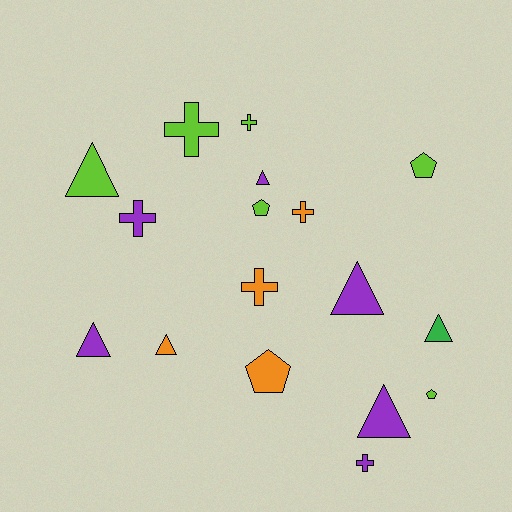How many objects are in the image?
There are 17 objects.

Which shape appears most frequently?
Triangle, with 7 objects.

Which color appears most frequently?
Purple, with 6 objects.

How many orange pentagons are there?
There is 1 orange pentagon.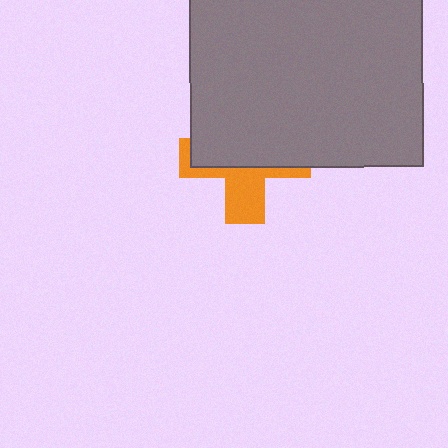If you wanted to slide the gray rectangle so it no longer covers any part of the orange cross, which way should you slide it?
Slide it up — that is the most direct way to separate the two shapes.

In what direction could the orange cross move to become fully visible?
The orange cross could move down. That would shift it out from behind the gray rectangle entirely.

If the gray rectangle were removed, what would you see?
You would see the complete orange cross.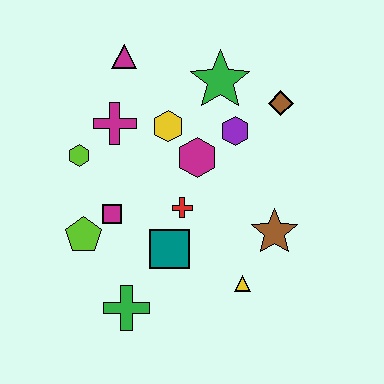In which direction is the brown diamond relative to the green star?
The brown diamond is to the right of the green star.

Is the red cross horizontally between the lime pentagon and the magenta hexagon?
Yes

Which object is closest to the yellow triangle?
The brown star is closest to the yellow triangle.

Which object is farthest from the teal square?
The magenta triangle is farthest from the teal square.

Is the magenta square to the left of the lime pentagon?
No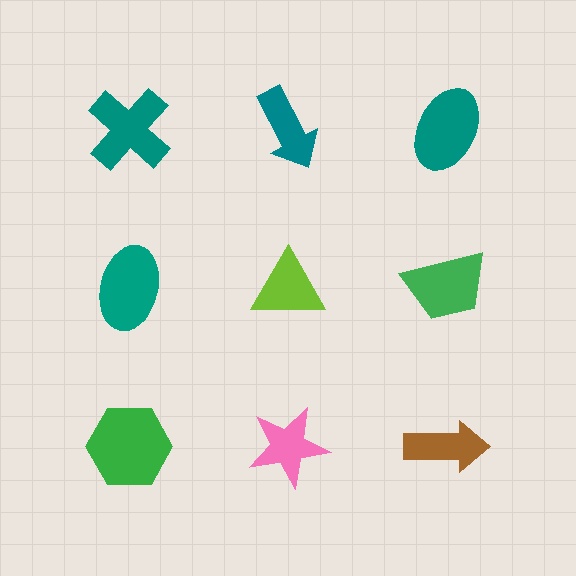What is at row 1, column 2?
A teal arrow.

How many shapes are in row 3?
3 shapes.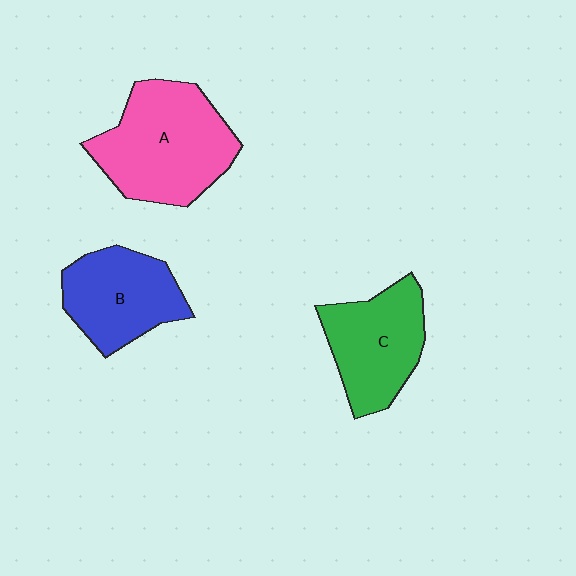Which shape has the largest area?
Shape A (pink).